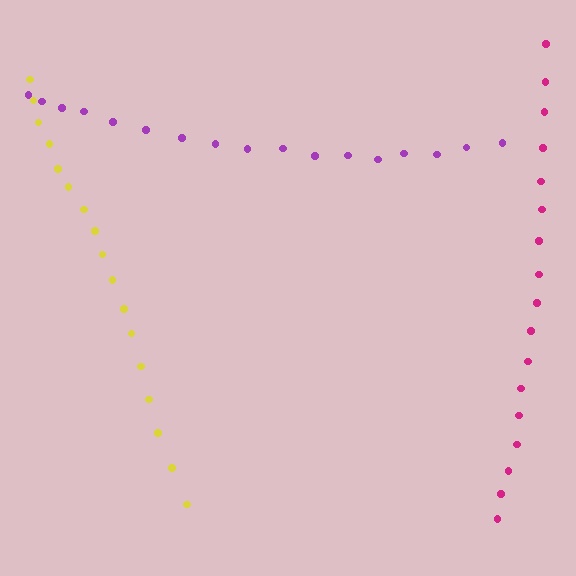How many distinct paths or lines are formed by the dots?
There are 3 distinct paths.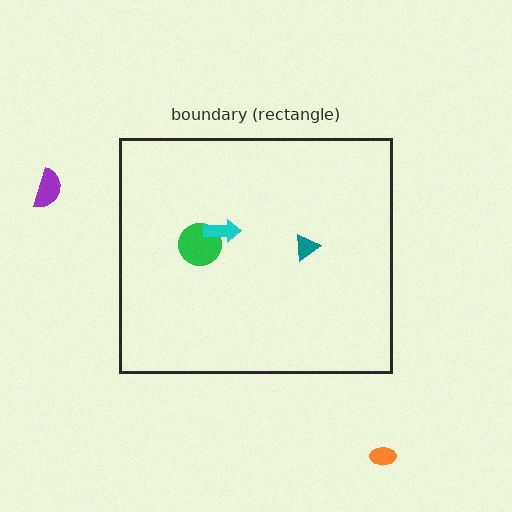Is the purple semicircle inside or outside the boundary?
Outside.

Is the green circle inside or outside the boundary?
Inside.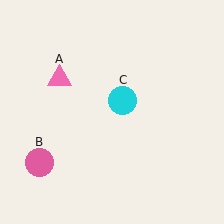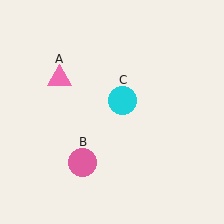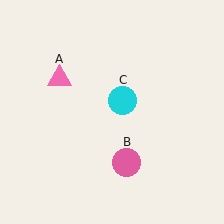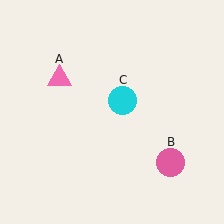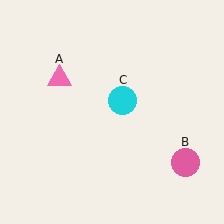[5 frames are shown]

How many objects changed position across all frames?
1 object changed position: pink circle (object B).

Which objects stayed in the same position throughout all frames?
Pink triangle (object A) and cyan circle (object C) remained stationary.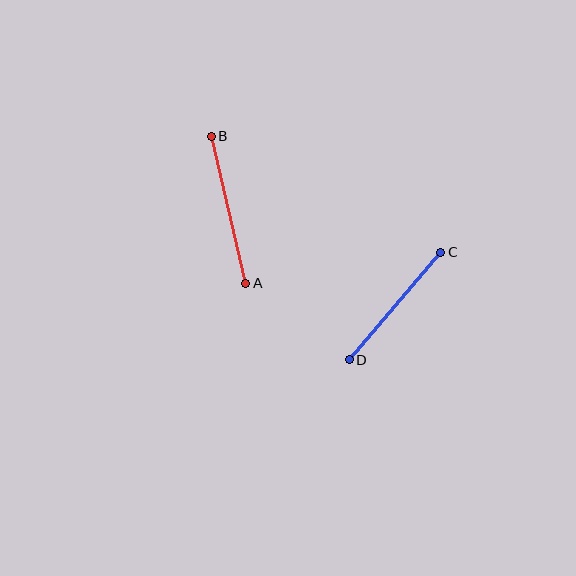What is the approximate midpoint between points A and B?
The midpoint is at approximately (229, 210) pixels.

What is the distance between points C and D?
The distance is approximately 141 pixels.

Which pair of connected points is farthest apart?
Points A and B are farthest apart.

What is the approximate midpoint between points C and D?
The midpoint is at approximately (395, 306) pixels.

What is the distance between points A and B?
The distance is approximately 151 pixels.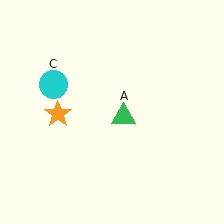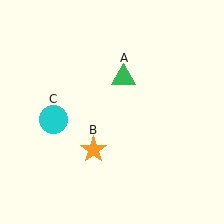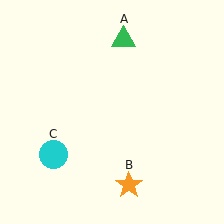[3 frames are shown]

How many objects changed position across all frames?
3 objects changed position: green triangle (object A), orange star (object B), cyan circle (object C).